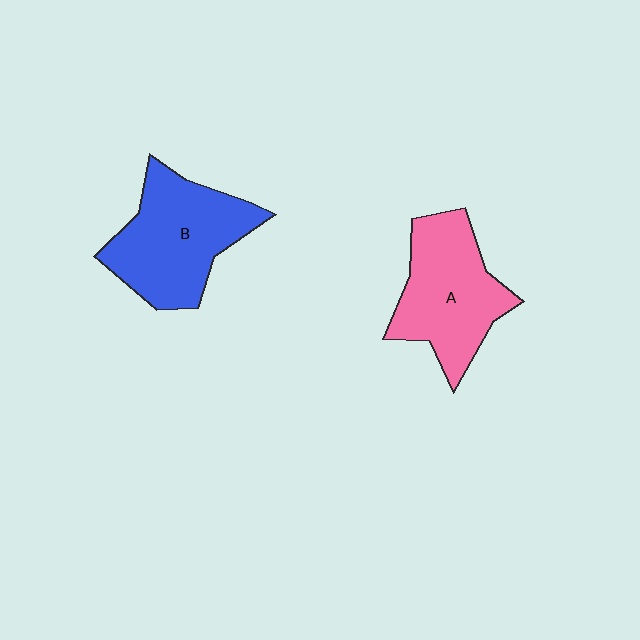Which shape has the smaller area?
Shape A (pink).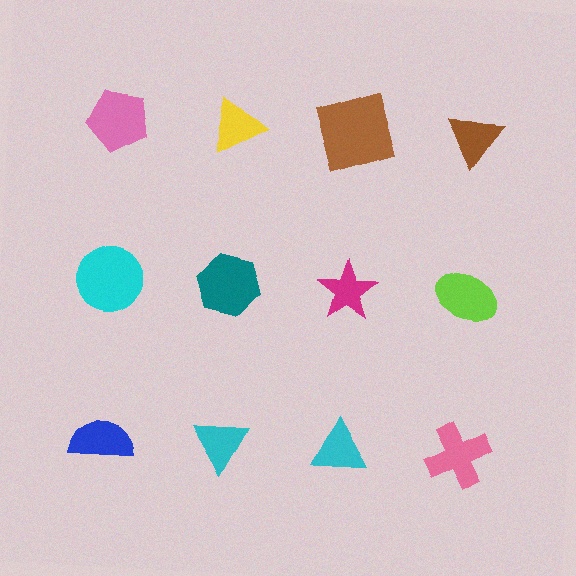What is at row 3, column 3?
A cyan triangle.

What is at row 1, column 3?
A brown square.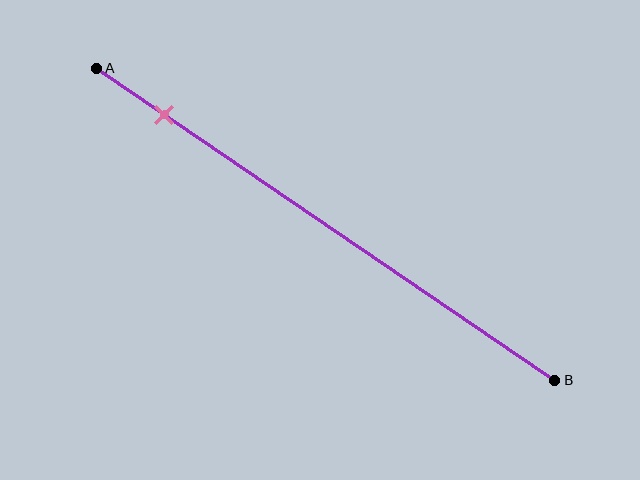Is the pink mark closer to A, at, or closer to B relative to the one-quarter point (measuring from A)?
The pink mark is closer to point A than the one-quarter point of segment AB.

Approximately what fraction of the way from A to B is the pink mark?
The pink mark is approximately 15% of the way from A to B.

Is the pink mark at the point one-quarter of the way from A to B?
No, the mark is at about 15% from A, not at the 25% one-quarter point.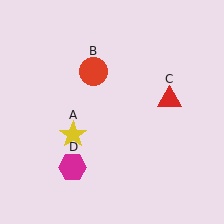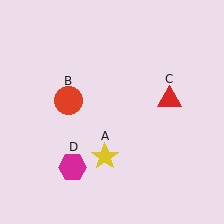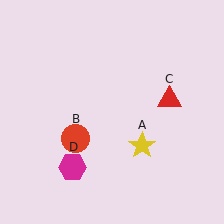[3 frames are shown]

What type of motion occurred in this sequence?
The yellow star (object A), red circle (object B) rotated counterclockwise around the center of the scene.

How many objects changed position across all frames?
2 objects changed position: yellow star (object A), red circle (object B).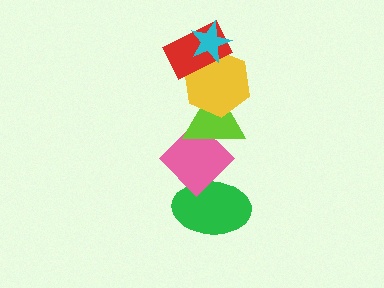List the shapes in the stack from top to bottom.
From top to bottom: the cyan star, the red rectangle, the yellow hexagon, the lime triangle, the pink diamond, the green ellipse.